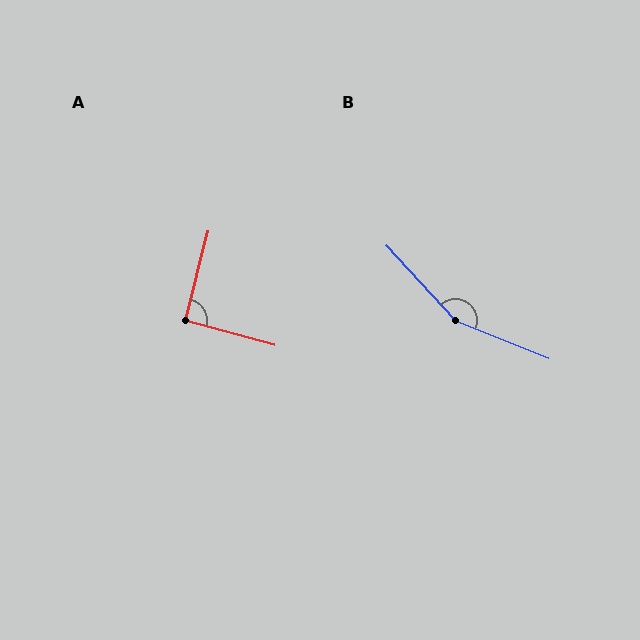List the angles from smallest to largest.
A (91°), B (155°).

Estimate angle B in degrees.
Approximately 155 degrees.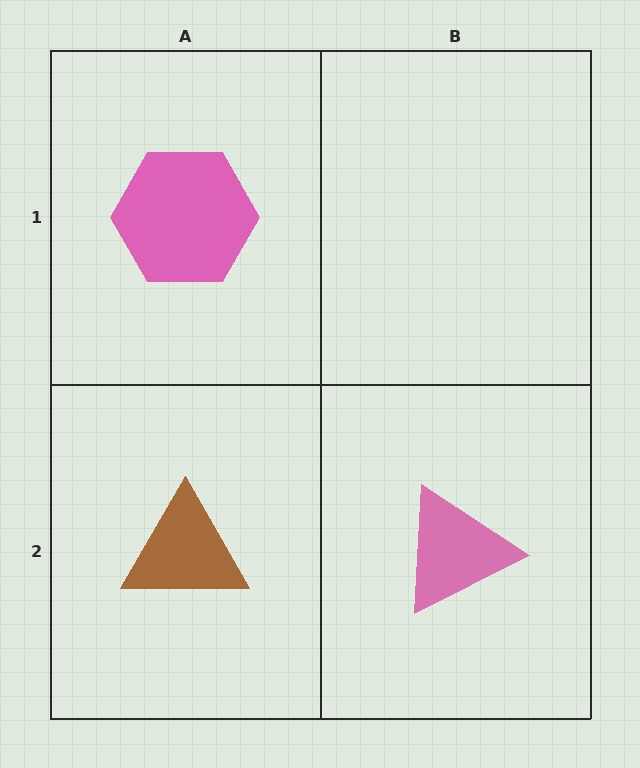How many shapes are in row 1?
1 shape.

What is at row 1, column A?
A pink hexagon.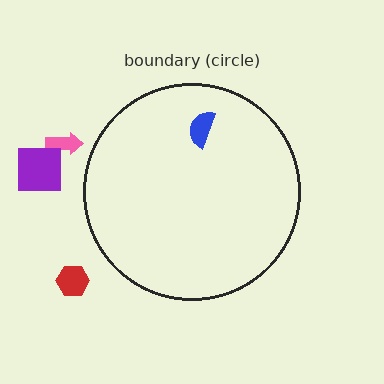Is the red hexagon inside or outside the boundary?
Outside.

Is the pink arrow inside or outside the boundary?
Outside.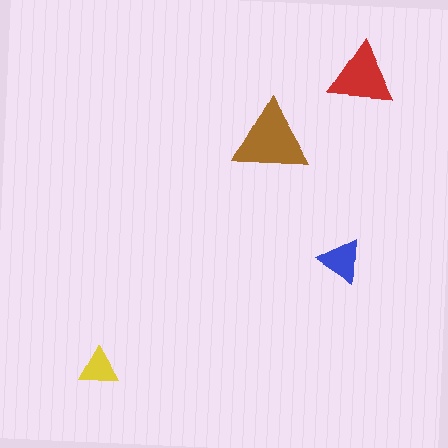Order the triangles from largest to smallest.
the brown one, the red one, the blue one, the yellow one.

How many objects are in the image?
There are 4 objects in the image.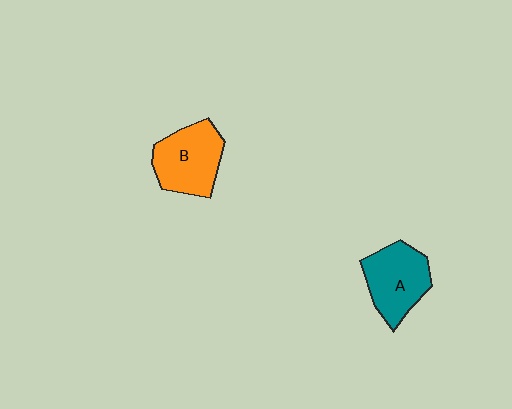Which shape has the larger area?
Shape B (orange).